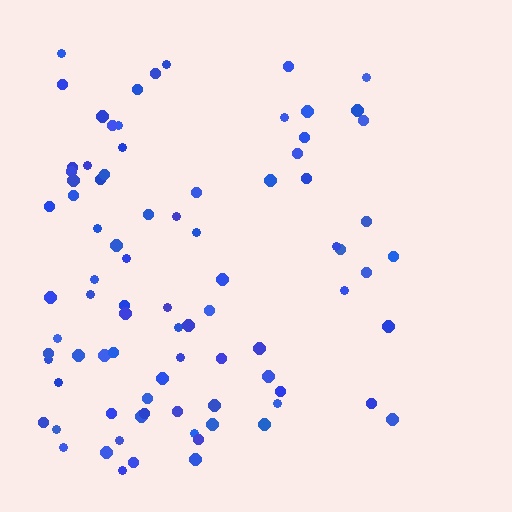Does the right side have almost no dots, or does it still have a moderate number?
Still a moderate number, just noticeably fewer than the left.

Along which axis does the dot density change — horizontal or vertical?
Horizontal.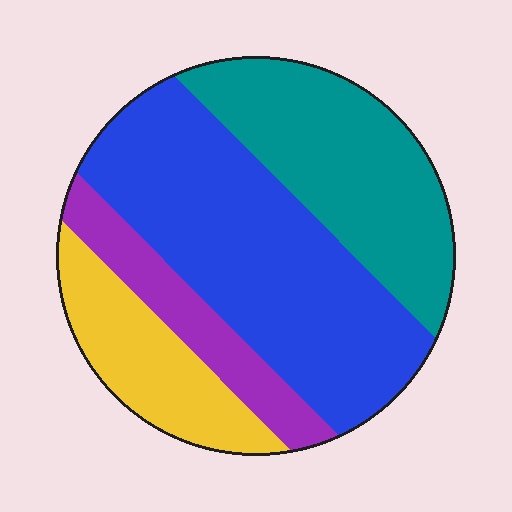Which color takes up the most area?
Blue, at roughly 45%.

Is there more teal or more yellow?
Teal.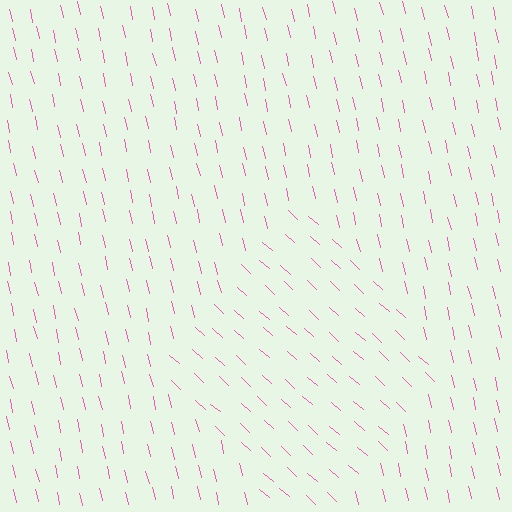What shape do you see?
I see a diamond.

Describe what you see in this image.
The image is filled with small pink line segments. A diamond region in the image has lines oriented differently from the surrounding lines, creating a visible texture boundary.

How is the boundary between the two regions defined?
The boundary is defined purely by a change in line orientation (approximately 35 degrees difference). All lines are the same color and thickness.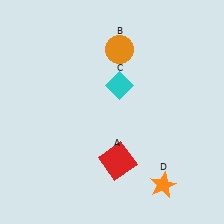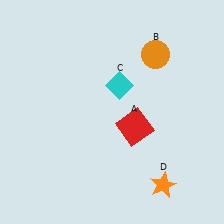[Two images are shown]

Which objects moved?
The objects that moved are: the red square (A), the orange circle (B).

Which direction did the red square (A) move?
The red square (A) moved up.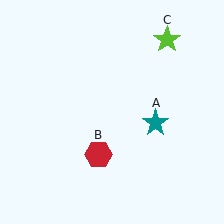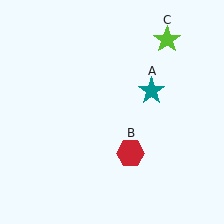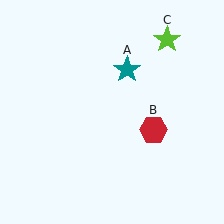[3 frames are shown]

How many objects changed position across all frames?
2 objects changed position: teal star (object A), red hexagon (object B).